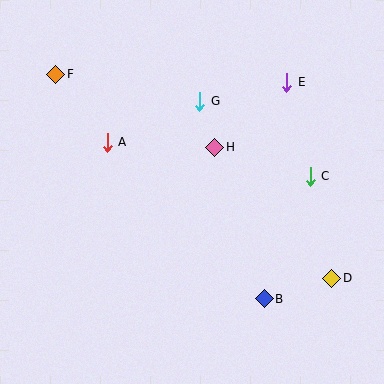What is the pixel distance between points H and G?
The distance between H and G is 48 pixels.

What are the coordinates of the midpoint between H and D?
The midpoint between H and D is at (273, 213).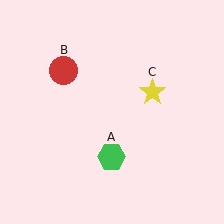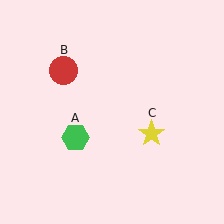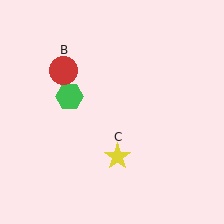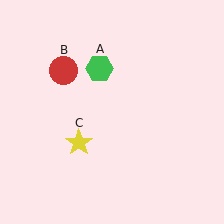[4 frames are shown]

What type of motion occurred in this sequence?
The green hexagon (object A), yellow star (object C) rotated clockwise around the center of the scene.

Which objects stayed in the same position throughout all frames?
Red circle (object B) remained stationary.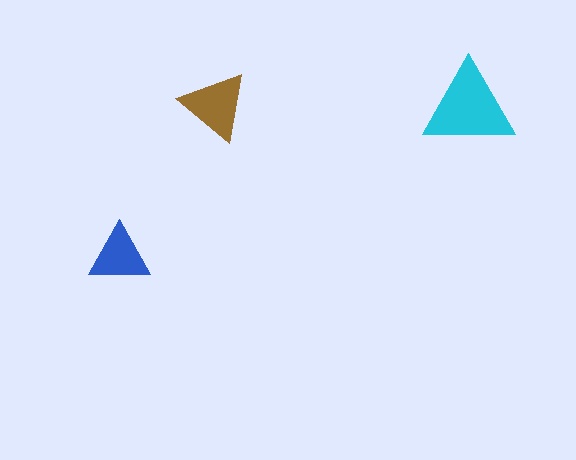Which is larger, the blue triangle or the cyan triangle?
The cyan one.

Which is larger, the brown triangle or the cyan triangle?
The cyan one.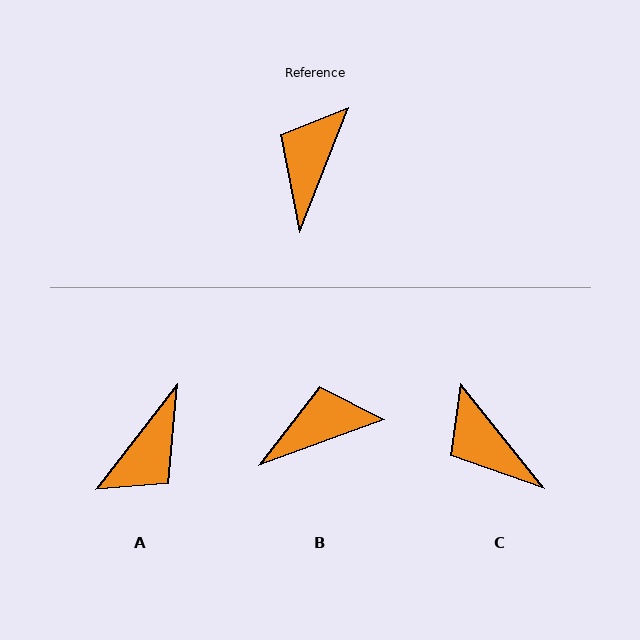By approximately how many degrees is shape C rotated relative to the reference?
Approximately 60 degrees counter-clockwise.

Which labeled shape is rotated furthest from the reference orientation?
A, about 164 degrees away.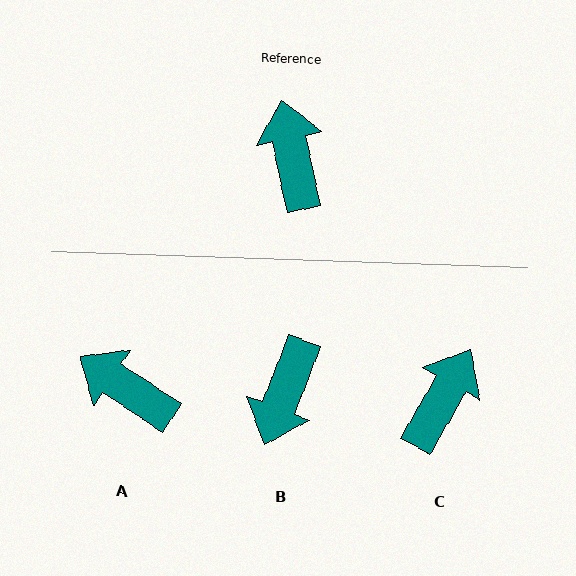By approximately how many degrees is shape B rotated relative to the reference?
Approximately 147 degrees counter-clockwise.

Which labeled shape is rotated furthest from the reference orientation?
B, about 147 degrees away.